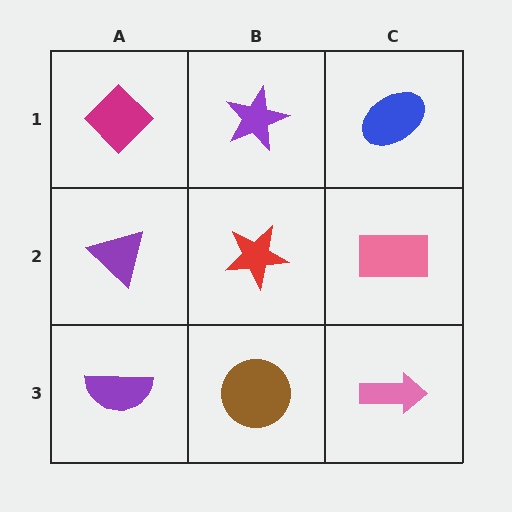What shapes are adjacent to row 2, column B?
A purple star (row 1, column B), a brown circle (row 3, column B), a purple triangle (row 2, column A), a pink rectangle (row 2, column C).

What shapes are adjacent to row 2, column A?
A magenta diamond (row 1, column A), a purple semicircle (row 3, column A), a red star (row 2, column B).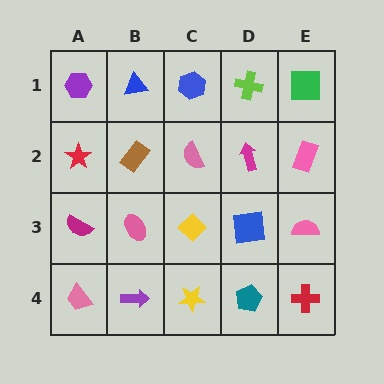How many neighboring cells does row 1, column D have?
3.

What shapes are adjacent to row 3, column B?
A brown rectangle (row 2, column B), a purple arrow (row 4, column B), a magenta semicircle (row 3, column A), a yellow diamond (row 3, column C).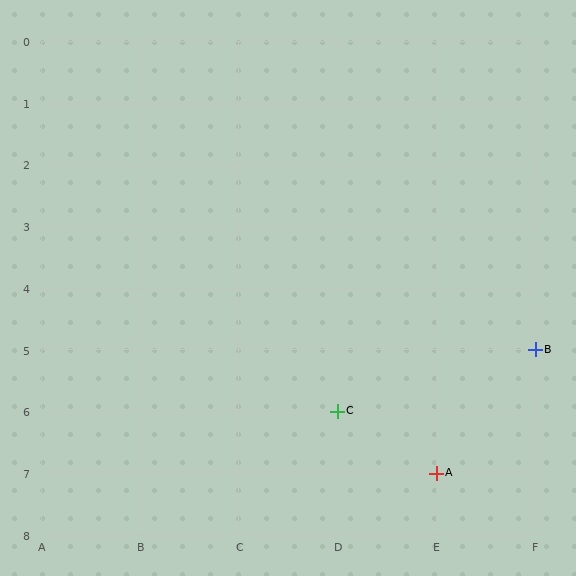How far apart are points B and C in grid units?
Points B and C are 2 columns and 1 row apart (about 2.2 grid units diagonally).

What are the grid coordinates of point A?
Point A is at grid coordinates (E, 7).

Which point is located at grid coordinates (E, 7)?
Point A is at (E, 7).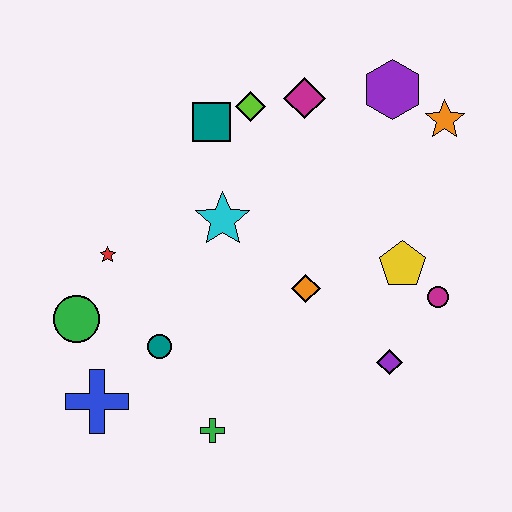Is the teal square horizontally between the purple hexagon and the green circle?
Yes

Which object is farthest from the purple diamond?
The green circle is farthest from the purple diamond.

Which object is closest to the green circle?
The red star is closest to the green circle.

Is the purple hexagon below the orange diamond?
No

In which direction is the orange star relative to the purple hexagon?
The orange star is to the right of the purple hexagon.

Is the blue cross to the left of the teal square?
Yes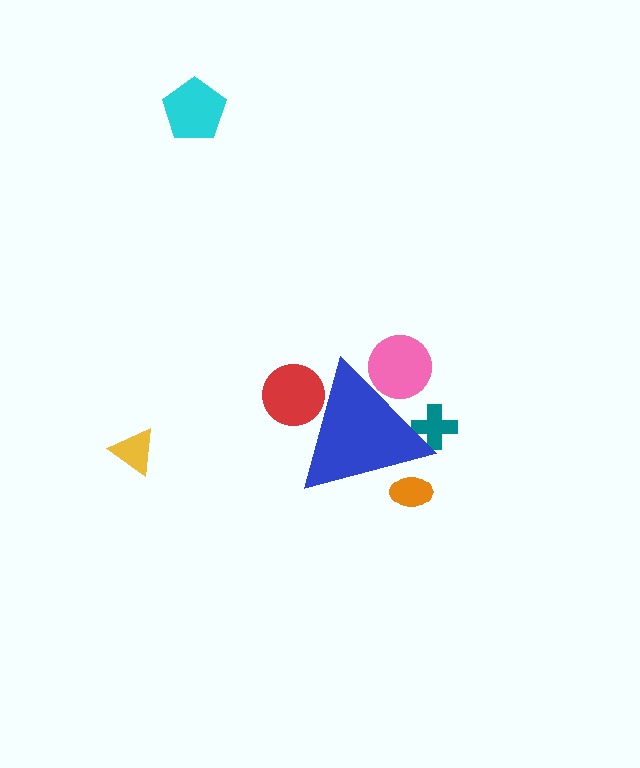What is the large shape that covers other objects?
A blue triangle.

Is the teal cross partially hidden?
Yes, the teal cross is partially hidden behind the blue triangle.